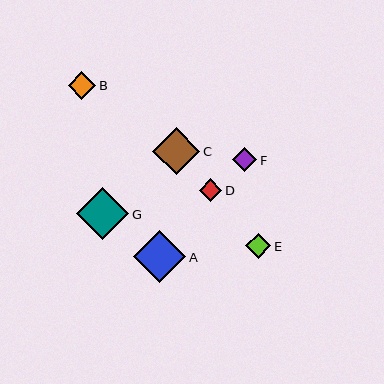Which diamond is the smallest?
Diamond D is the smallest with a size of approximately 22 pixels.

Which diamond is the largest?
Diamond A is the largest with a size of approximately 52 pixels.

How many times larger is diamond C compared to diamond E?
Diamond C is approximately 1.9 times the size of diamond E.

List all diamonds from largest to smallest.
From largest to smallest: A, G, C, B, E, F, D.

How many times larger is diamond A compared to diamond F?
Diamond A is approximately 2.2 times the size of diamond F.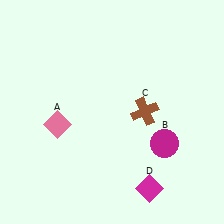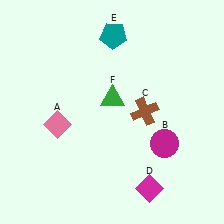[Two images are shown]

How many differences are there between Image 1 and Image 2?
There are 2 differences between the two images.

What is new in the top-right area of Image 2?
A teal pentagon (E) was added in the top-right area of Image 2.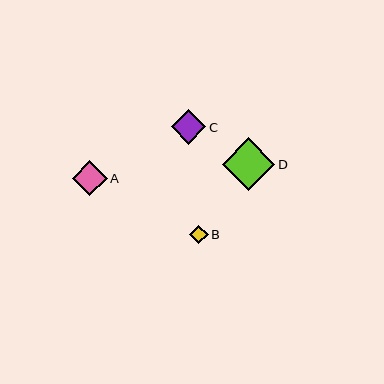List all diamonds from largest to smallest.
From largest to smallest: D, A, C, B.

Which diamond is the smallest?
Diamond B is the smallest with a size of approximately 18 pixels.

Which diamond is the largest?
Diamond D is the largest with a size of approximately 53 pixels.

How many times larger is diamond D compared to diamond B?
Diamond D is approximately 2.9 times the size of diamond B.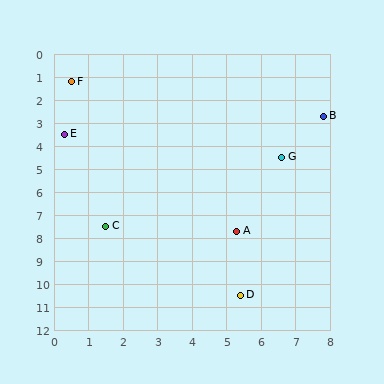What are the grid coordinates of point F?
Point F is at approximately (0.5, 1.2).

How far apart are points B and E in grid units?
Points B and E are about 7.5 grid units apart.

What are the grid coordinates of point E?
Point E is at approximately (0.3, 3.5).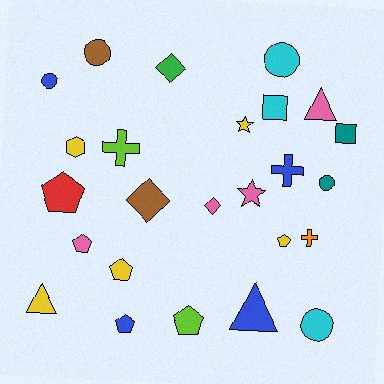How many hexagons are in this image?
There is 1 hexagon.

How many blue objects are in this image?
There are 4 blue objects.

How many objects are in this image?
There are 25 objects.